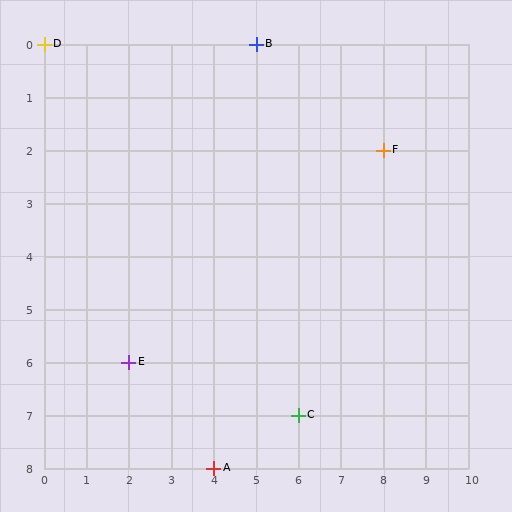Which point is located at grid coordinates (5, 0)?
Point B is at (5, 0).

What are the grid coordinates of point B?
Point B is at grid coordinates (5, 0).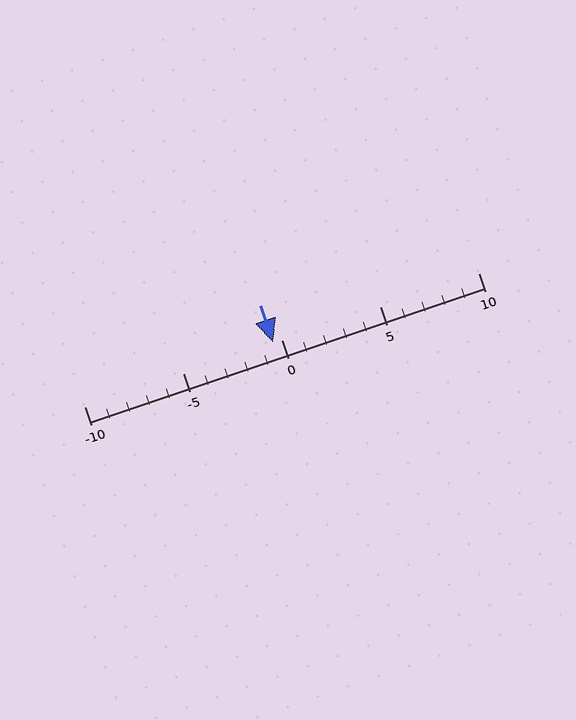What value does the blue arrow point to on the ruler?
The blue arrow points to approximately 0.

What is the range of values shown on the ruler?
The ruler shows values from -10 to 10.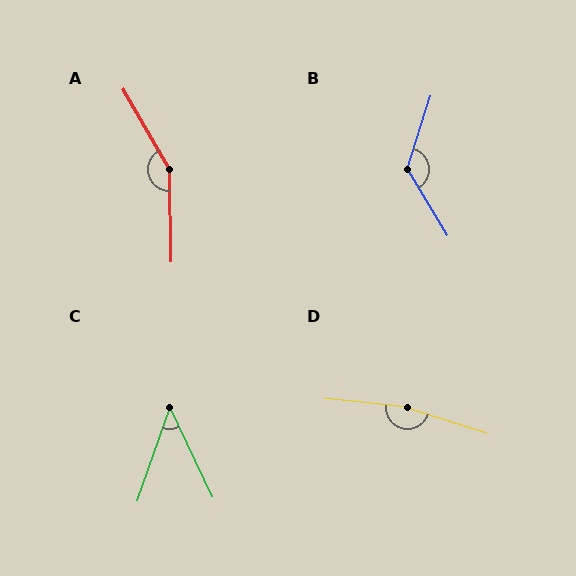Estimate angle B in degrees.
Approximately 131 degrees.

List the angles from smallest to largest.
C (44°), B (131°), A (151°), D (168°).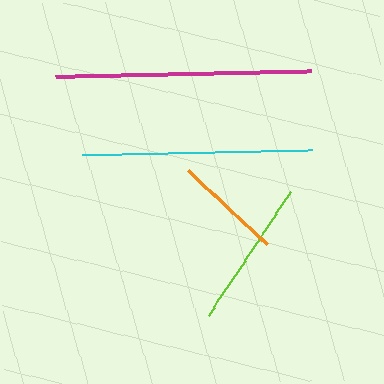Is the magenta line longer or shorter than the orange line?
The magenta line is longer than the orange line.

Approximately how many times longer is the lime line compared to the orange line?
The lime line is approximately 1.4 times the length of the orange line.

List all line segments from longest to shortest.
From longest to shortest: magenta, cyan, lime, orange.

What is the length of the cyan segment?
The cyan segment is approximately 230 pixels long.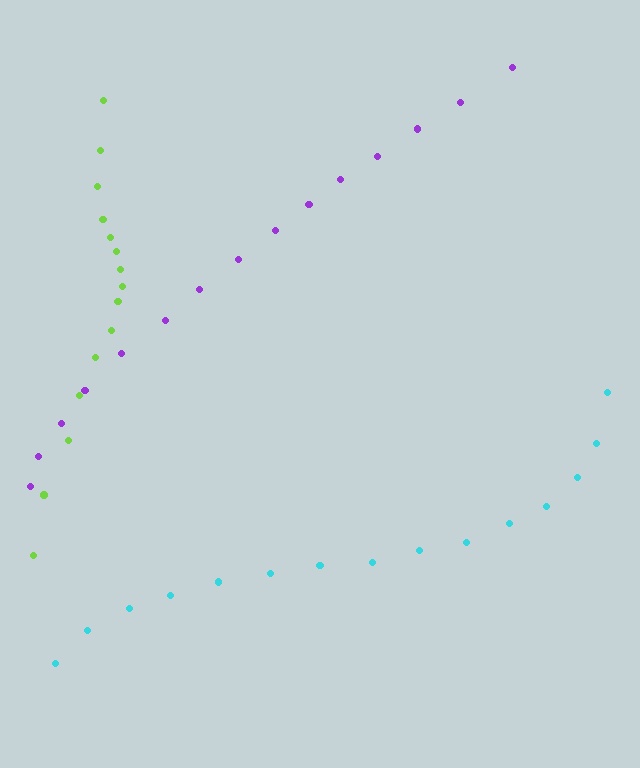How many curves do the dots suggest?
There are 3 distinct paths.